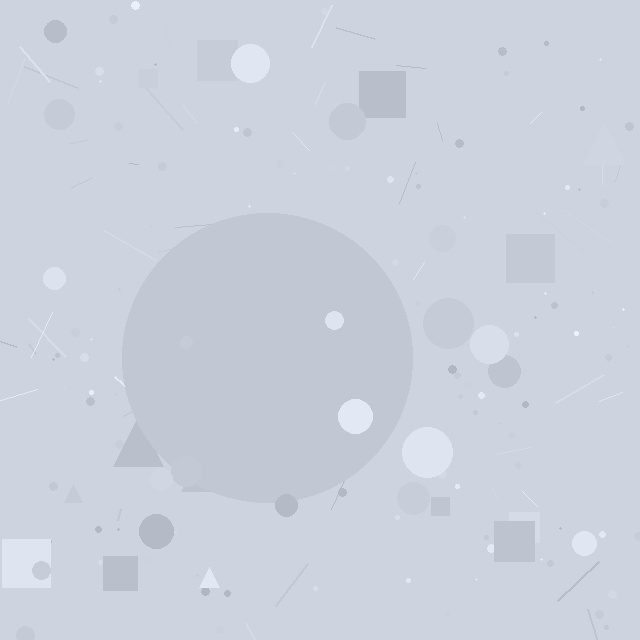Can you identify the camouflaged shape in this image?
The camouflaged shape is a circle.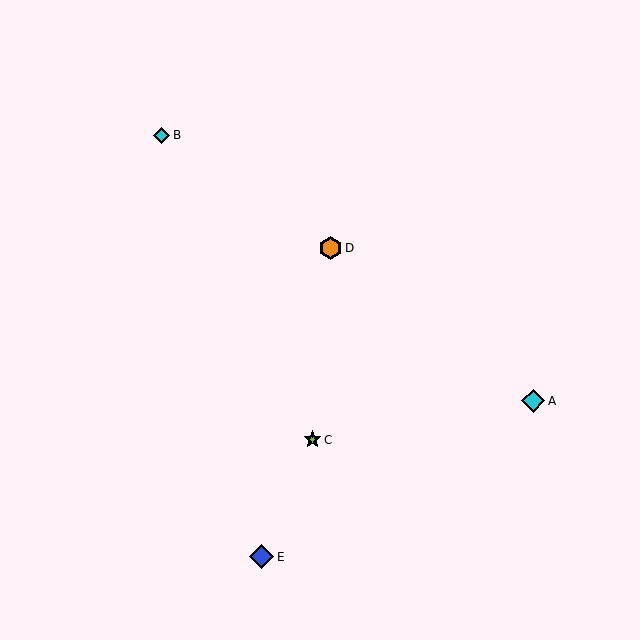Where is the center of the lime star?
The center of the lime star is at (313, 440).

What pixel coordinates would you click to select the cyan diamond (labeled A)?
Click at (533, 401) to select the cyan diamond A.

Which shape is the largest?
The blue diamond (labeled E) is the largest.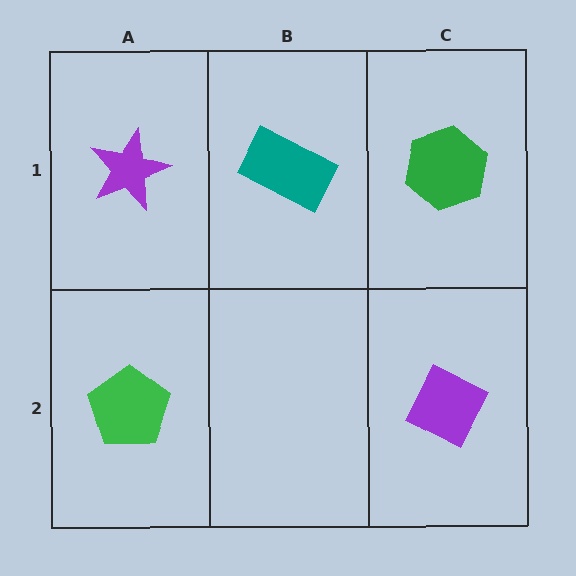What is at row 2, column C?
A purple diamond.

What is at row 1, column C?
A green hexagon.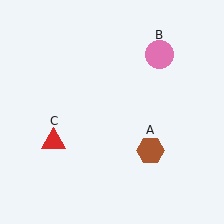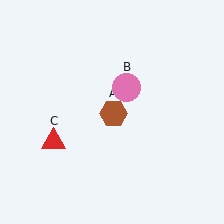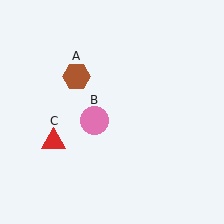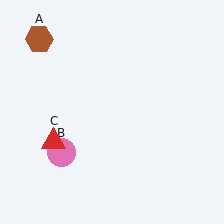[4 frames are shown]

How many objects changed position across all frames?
2 objects changed position: brown hexagon (object A), pink circle (object B).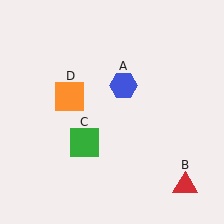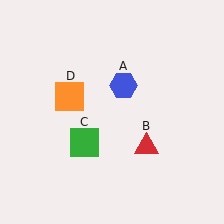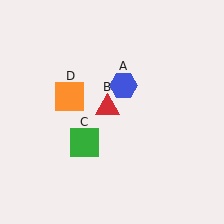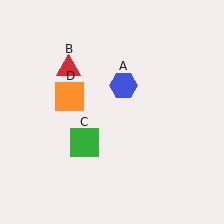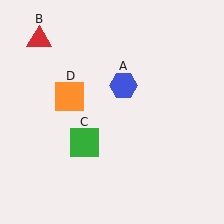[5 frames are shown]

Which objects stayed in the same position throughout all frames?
Blue hexagon (object A) and green square (object C) and orange square (object D) remained stationary.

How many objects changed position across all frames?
1 object changed position: red triangle (object B).